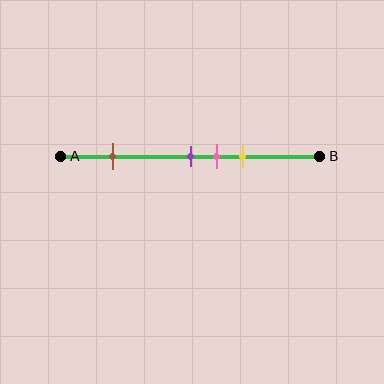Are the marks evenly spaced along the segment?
No, the marks are not evenly spaced.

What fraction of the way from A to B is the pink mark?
The pink mark is approximately 60% (0.6) of the way from A to B.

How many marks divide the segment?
There are 4 marks dividing the segment.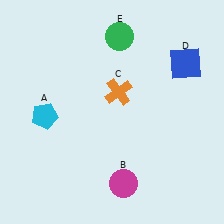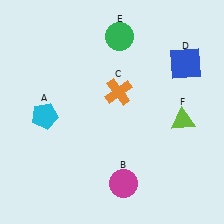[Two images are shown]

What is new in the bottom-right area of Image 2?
A lime triangle (F) was added in the bottom-right area of Image 2.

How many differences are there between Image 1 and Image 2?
There is 1 difference between the two images.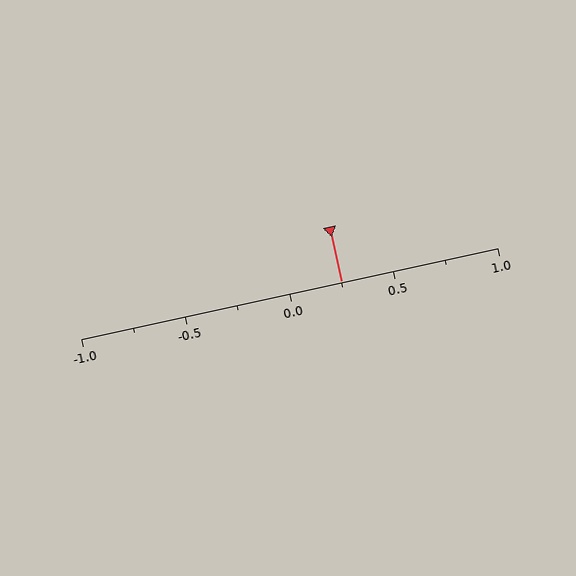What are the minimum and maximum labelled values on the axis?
The axis runs from -1.0 to 1.0.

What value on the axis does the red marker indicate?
The marker indicates approximately 0.25.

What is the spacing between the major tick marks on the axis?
The major ticks are spaced 0.5 apart.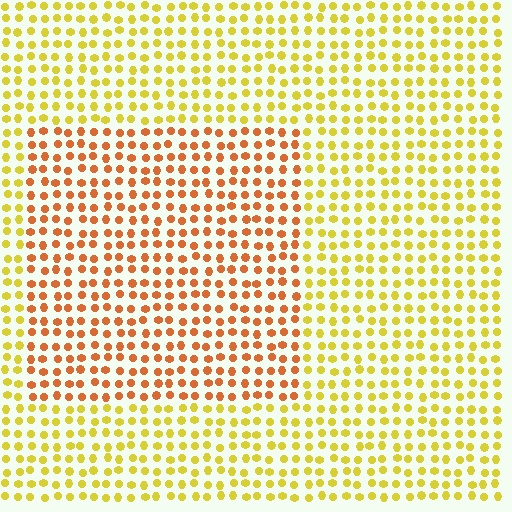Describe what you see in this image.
The image is filled with small yellow elements in a uniform arrangement. A rectangle-shaped region is visible where the elements are tinted to a slightly different hue, forming a subtle color boundary.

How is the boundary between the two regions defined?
The boundary is defined purely by a slight shift in hue (about 38 degrees). Spacing, size, and orientation are identical on both sides.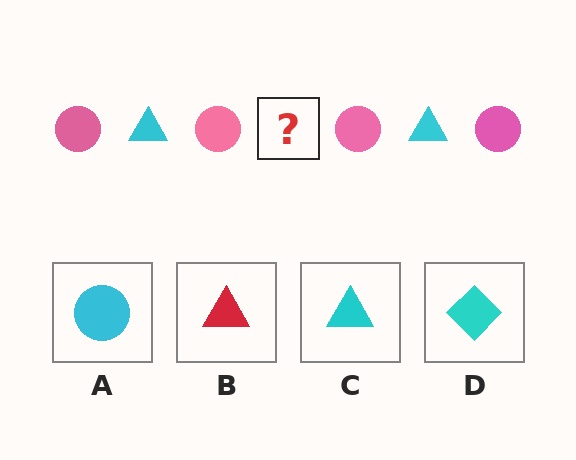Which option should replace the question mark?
Option C.